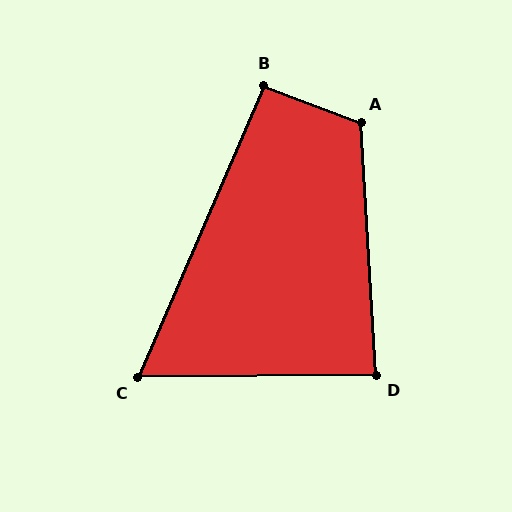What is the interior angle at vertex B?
Approximately 93 degrees (approximately right).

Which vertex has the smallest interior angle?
C, at approximately 66 degrees.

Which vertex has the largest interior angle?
A, at approximately 114 degrees.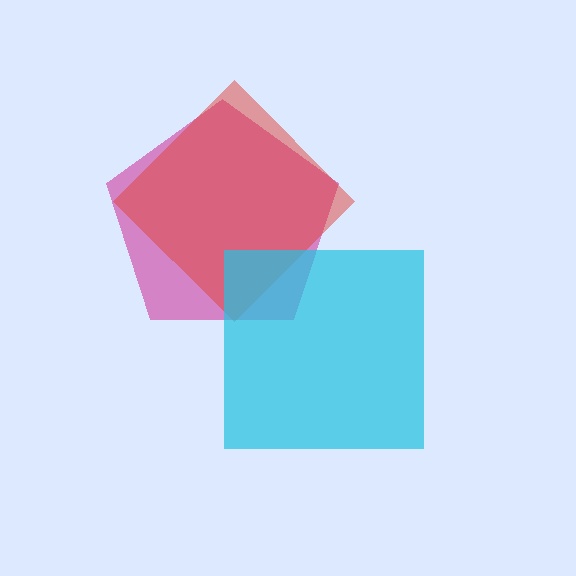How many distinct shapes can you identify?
There are 3 distinct shapes: a magenta pentagon, a red diamond, a cyan square.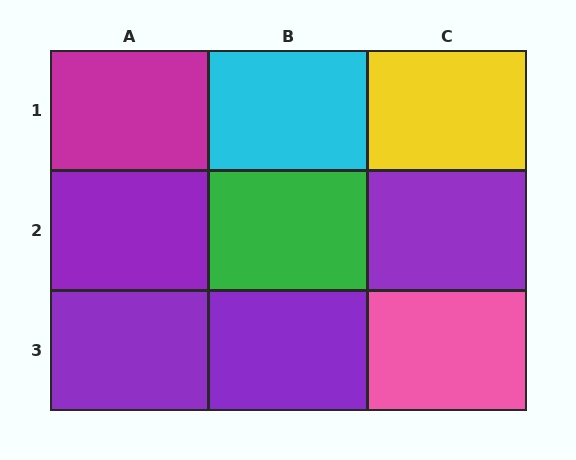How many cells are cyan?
1 cell is cyan.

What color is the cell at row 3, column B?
Purple.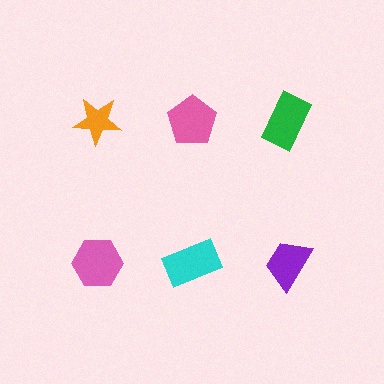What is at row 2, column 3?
A purple trapezoid.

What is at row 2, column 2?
A cyan rectangle.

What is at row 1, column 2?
A pink pentagon.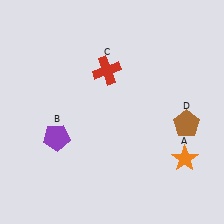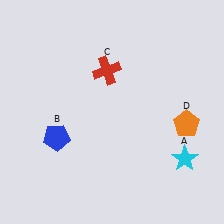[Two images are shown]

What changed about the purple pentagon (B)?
In Image 1, B is purple. In Image 2, it changed to blue.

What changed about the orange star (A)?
In Image 1, A is orange. In Image 2, it changed to cyan.